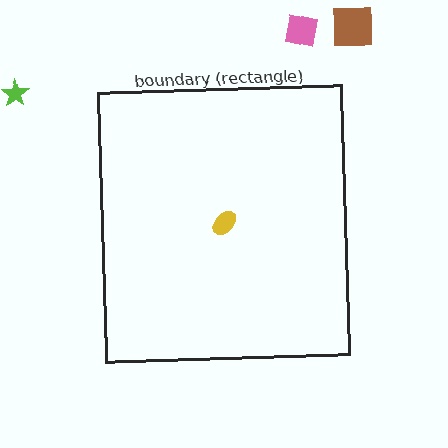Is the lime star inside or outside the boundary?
Outside.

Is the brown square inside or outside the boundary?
Outside.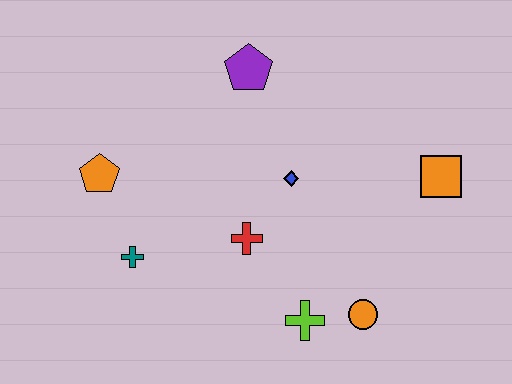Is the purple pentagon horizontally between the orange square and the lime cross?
No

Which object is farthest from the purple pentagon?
The orange circle is farthest from the purple pentagon.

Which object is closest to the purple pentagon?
The blue diamond is closest to the purple pentagon.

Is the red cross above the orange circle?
Yes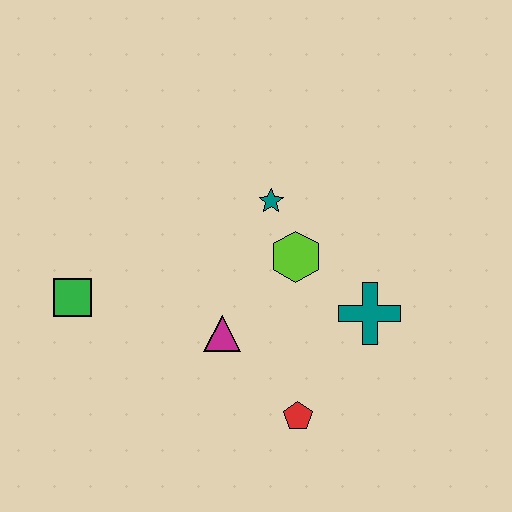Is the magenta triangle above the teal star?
No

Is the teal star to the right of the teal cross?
No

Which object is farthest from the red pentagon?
The green square is farthest from the red pentagon.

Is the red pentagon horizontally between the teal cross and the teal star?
Yes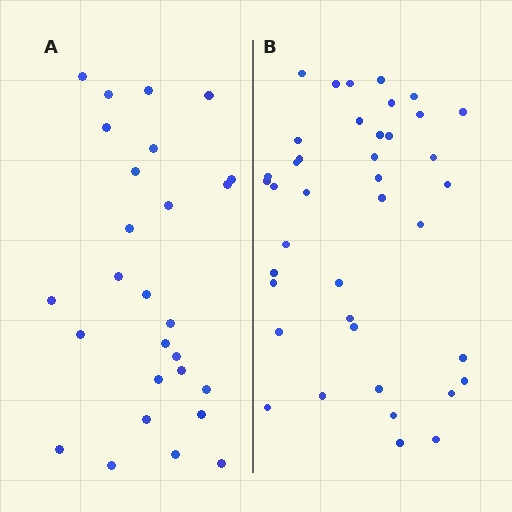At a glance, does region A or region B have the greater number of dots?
Region B (the right region) has more dots.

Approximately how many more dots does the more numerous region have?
Region B has approximately 15 more dots than region A.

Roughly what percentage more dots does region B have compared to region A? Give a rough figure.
About 50% more.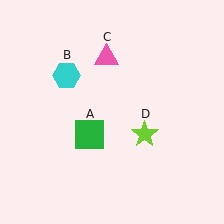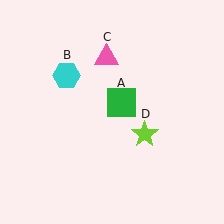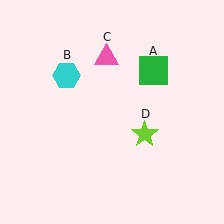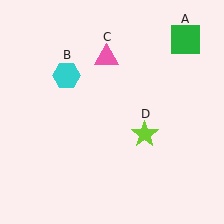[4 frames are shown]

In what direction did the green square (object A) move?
The green square (object A) moved up and to the right.